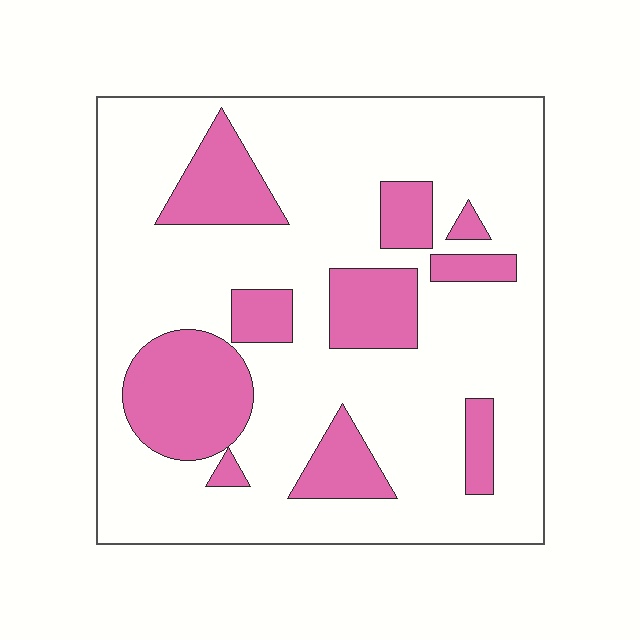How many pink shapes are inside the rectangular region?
10.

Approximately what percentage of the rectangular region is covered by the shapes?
Approximately 25%.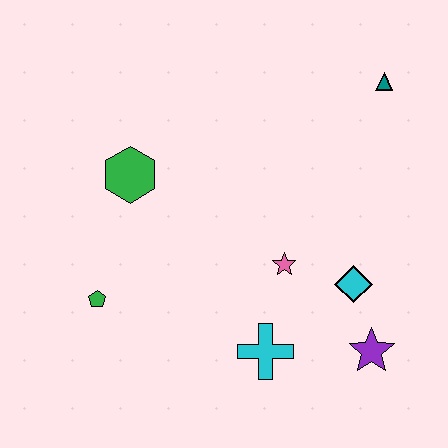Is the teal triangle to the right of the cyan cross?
Yes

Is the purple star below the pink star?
Yes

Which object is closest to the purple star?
The cyan diamond is closest to the purple star.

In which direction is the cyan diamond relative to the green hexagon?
The cyan diamond is to the right of the green hexagon.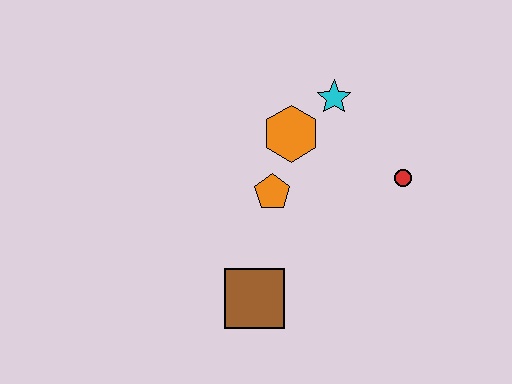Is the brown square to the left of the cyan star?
Yes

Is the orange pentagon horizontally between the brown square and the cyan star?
Yes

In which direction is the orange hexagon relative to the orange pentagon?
The orange hexagon is above the orange pentagon.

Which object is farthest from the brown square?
The cyan star is farthest from the brown square.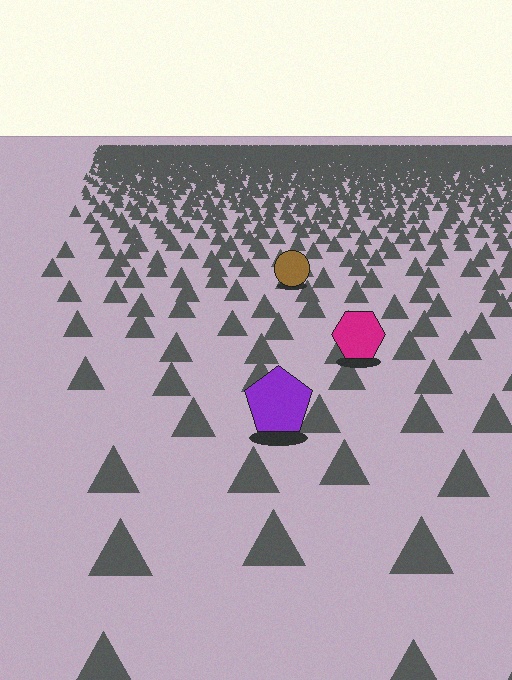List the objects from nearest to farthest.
From nearest to farthest: the purple pentagon, the magenta hexagon, the brown circle.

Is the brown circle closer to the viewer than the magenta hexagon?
No. The magenta hexagon is closer — you can tell from the texture gradient: the ground texture is coarser near it.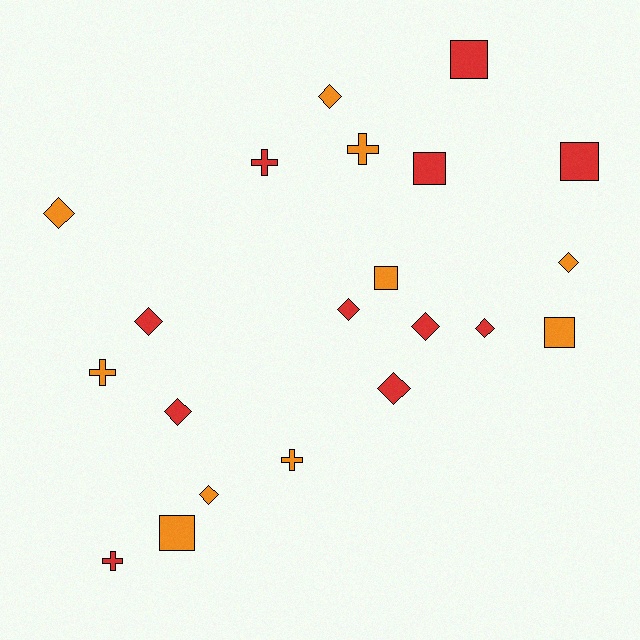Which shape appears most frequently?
Diamond, with 10 objects.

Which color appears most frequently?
Red, with 11 objects.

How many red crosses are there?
There are 2 red crosses.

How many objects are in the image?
There are 21 objects.